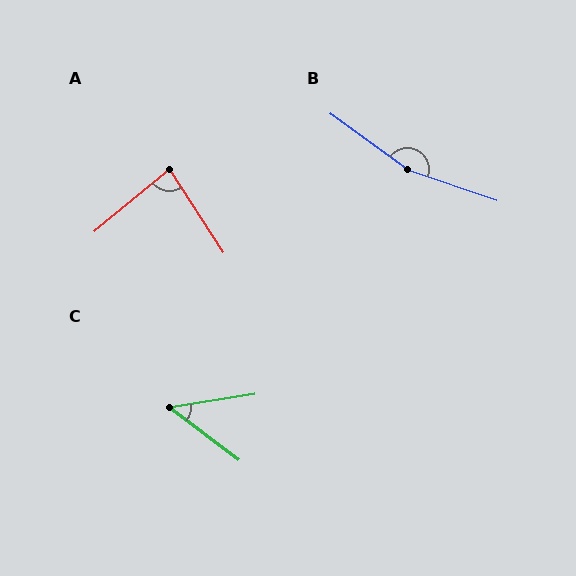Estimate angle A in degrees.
Approximately 83 degrees.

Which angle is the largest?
B, at approximately 163 degrees.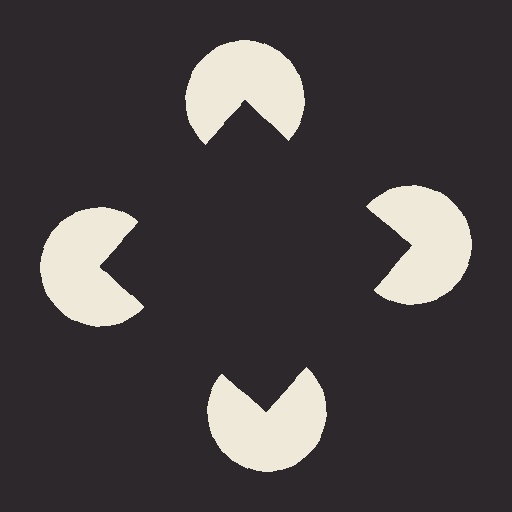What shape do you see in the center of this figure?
An illusory square — its edges are inferred from the aligned wedge cuts in the pac-man discs, not physically drawn.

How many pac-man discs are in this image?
There are 4 — one at each vertex of the illusory square.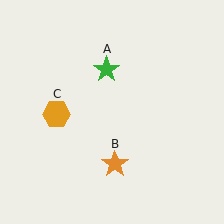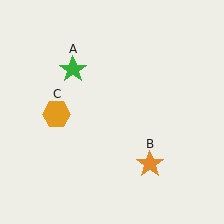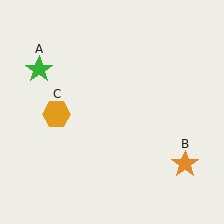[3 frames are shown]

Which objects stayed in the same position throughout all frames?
Orange hexagon (object C) remained stationary.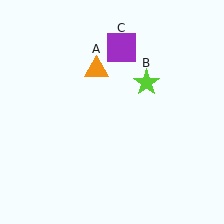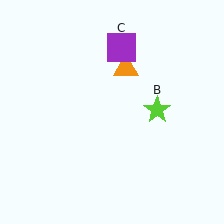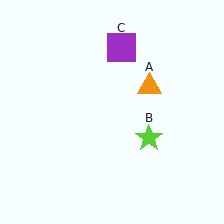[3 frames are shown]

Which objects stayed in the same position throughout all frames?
Purple square (object C) remained stationary.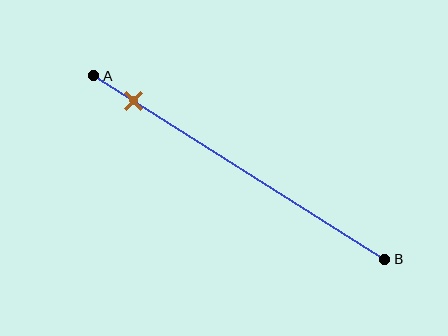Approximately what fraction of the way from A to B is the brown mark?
The brown mark is approximately 15% of the way from A to B.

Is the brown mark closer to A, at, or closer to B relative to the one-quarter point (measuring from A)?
The brown mark is closer to point A than the one-quarter point of segment AB.